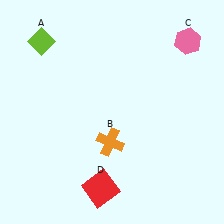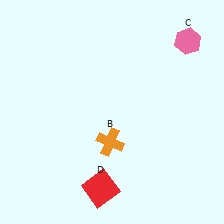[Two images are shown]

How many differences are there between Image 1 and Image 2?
There is 1 difference between the two images.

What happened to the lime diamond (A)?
The lime diamond (A) was removed in Image 2. It was in the top-left area of Image 1.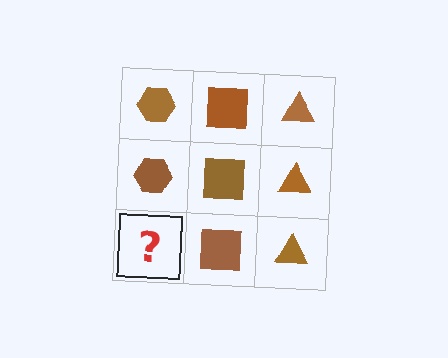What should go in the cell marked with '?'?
The missing cell should contain a brown hexagon.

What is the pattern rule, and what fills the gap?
The rule is that each column has a consistent shape. The gap should be filled with a brown hexagon.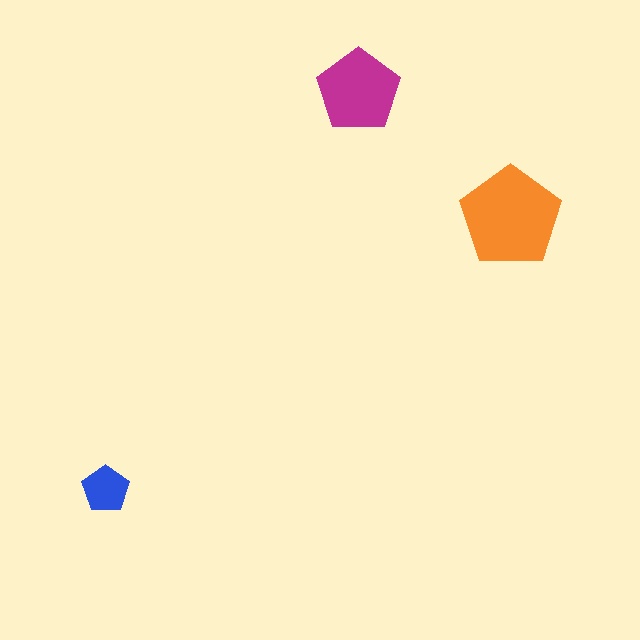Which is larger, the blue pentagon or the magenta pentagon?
The magenta one.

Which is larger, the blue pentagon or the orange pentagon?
The orange one.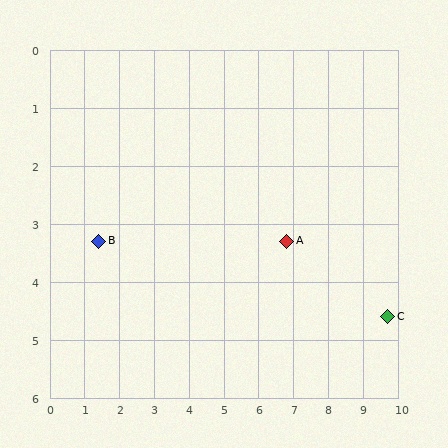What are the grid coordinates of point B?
Point B is at approximately (1.4, 3.3).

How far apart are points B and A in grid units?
Points B and A are about 5.4 grid units apart.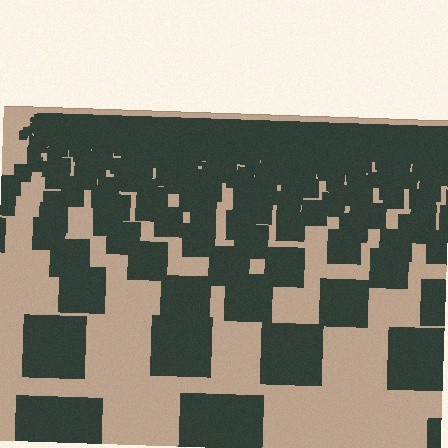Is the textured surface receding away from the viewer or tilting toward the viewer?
The surface is receding away from the viewer. Texture elements get smaller and denser toward the top.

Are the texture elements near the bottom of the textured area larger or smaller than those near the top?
Larger. Near the bottom, elements are closer to the viewer and appear at a bigger on-screen size.